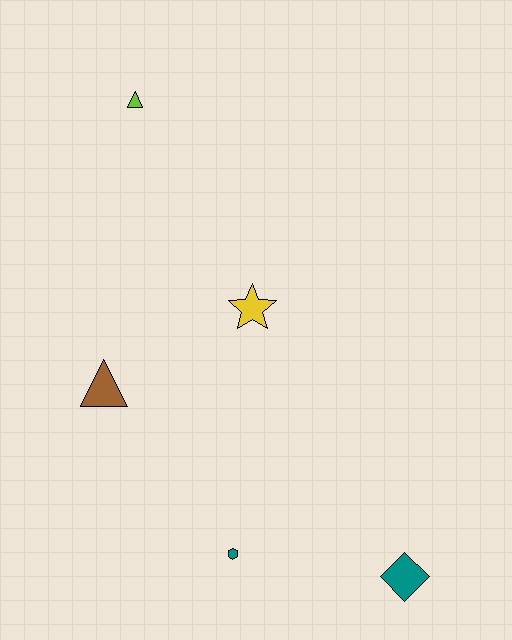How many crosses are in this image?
There are no crosses.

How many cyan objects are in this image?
There are no cyan objects.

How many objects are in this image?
There are 5 objects.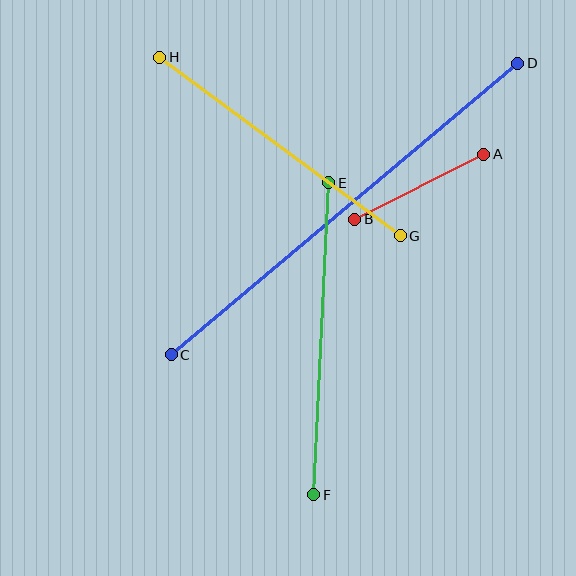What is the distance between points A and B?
The distance is approximately 145 pixels.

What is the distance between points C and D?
The distance is approximately 453 pixels.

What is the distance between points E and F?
The distance is approximately 312 pixels.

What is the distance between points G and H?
The distance is approximately 299 pixels.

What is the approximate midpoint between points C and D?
The midpoint is at approximately (345, 209) pixels.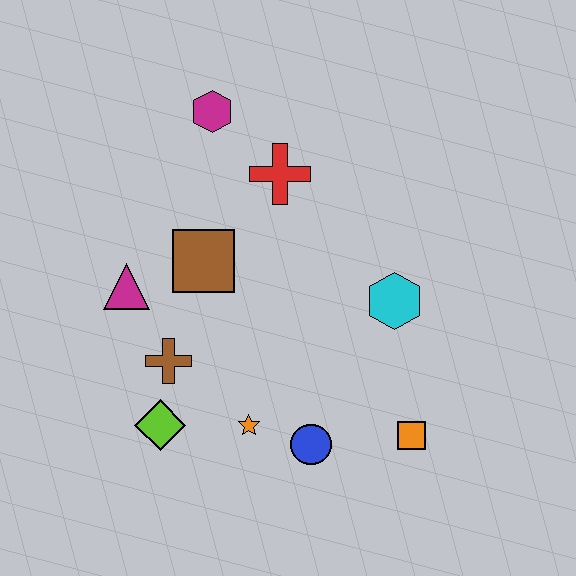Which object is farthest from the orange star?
The magenta hexagon is farthest from the orange star.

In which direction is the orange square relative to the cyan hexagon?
The orange square is below the cyan hexagon.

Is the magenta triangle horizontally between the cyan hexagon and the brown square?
No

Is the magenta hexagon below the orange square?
No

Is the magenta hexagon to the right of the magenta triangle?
Yes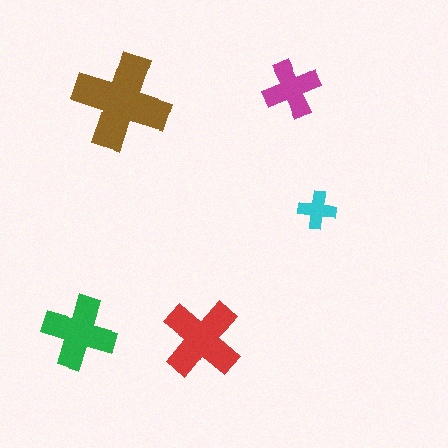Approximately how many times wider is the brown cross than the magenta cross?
About 1.5 times wider.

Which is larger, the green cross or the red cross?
The red one.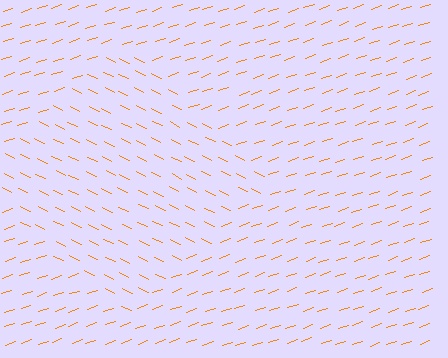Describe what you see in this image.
The image is filled with small orange line segments. A diamond region in the image has lines oriented differently from the surrounding lines, creating a visible texture boundary.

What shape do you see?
I see a diamond.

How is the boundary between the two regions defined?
The boundary is defined purely by a change in line orientation (approximately 45 degrees difference). All lines are the same color and thickness.